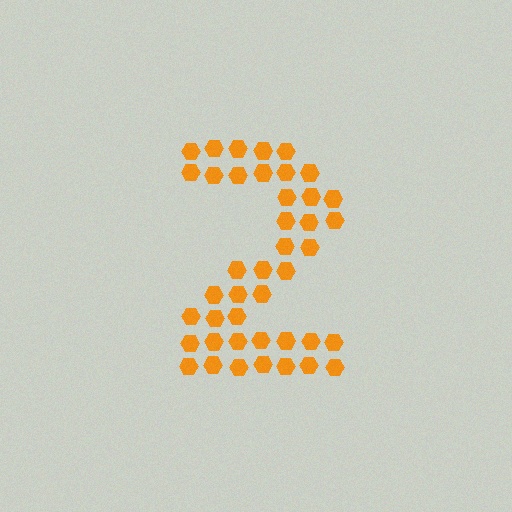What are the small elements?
The small elements are hexagons.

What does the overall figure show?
The overall figure shows the digit 2.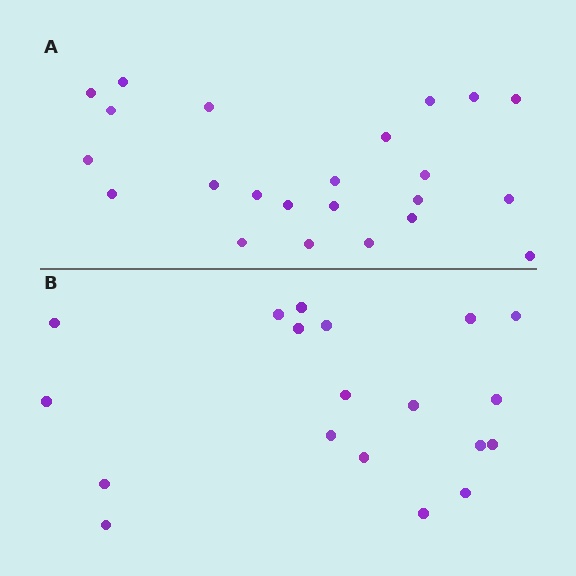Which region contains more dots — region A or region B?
Region A (the top region) has more dots.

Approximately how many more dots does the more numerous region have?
Region A has about 4 more dots than region B.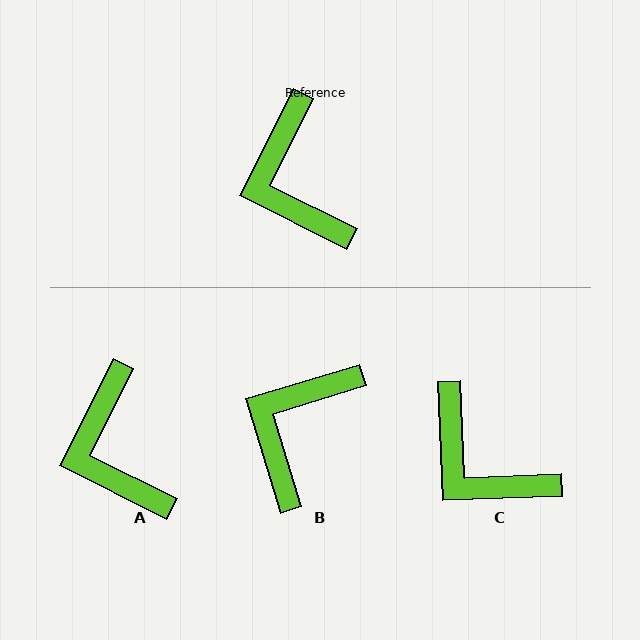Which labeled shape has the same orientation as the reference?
A.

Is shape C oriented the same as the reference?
No, it is off by about 29 degrees.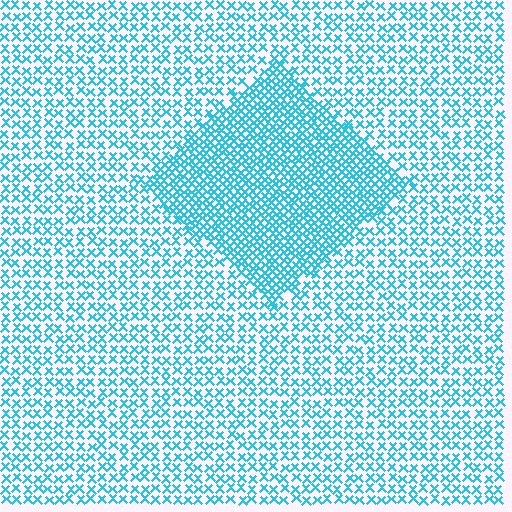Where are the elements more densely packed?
The elements are more densely packed inside the diamond boundary.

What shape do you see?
I see a diamond.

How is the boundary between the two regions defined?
The boundary is defined by a change in element density (approximately 2.0x ratio). All elements are the same color, size, and shape.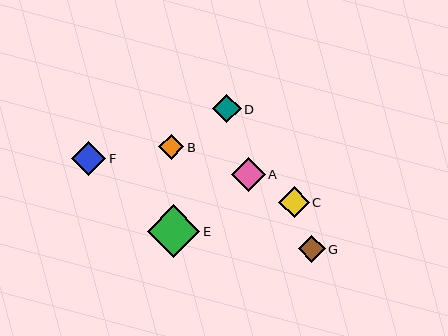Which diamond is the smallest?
Diamond B is the smallest with a size of approximately 25 pixels.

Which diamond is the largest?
Diamond E is the largest with a size of approximately 53 pixels.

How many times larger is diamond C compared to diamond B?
Diamond C is approximately 1.2 times the size of diamond B.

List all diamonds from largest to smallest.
From largest to smallest: E, F, A, C, D, G, B.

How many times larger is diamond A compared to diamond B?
Diamond A is approximately 1.3 times the size of diamond B.